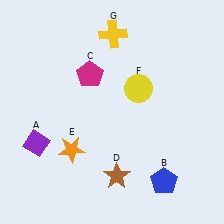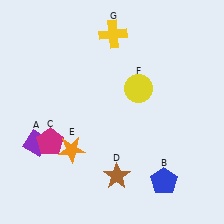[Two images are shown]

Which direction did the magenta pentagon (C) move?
The magenta pentagon (C) moved down.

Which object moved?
The magenta pentagon (C) moved down.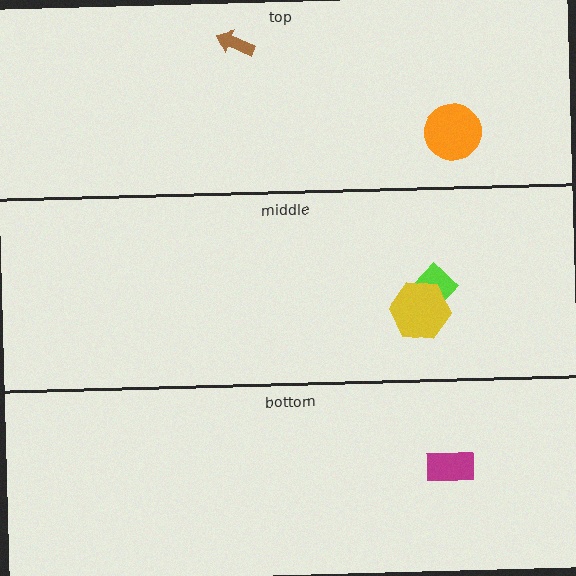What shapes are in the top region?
The brown arrow, the orange circle.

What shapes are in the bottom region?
The magenta rectangle.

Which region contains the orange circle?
The top region.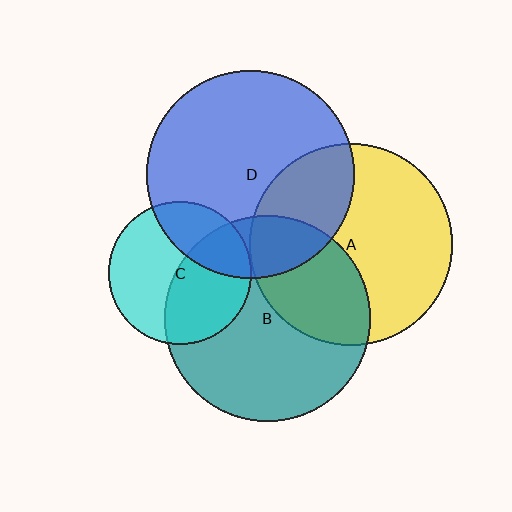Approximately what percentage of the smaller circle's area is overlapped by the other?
Approximately 45%.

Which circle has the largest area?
Circle D (blue).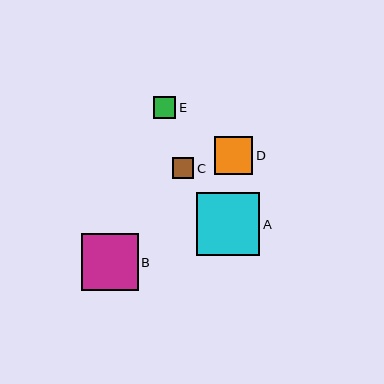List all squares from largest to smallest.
From largest to smallest: A, B, D, E, C.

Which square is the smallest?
Square C is the smallest with a size of approximately 21 pixels.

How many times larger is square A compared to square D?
Square A is approximately 1.7 times the size of square D.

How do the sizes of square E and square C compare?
Square E and square C are approximately the same size.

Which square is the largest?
Square A is the largest with a size of approximately 63 pixels.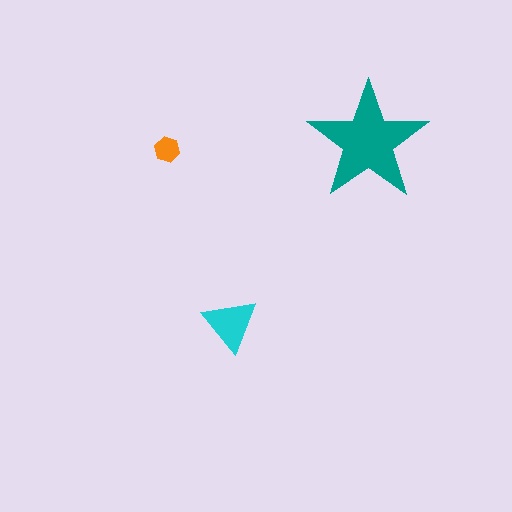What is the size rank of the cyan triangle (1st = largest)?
2nd.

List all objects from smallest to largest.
The orange hexagon, the cyan triangle, the teal star.